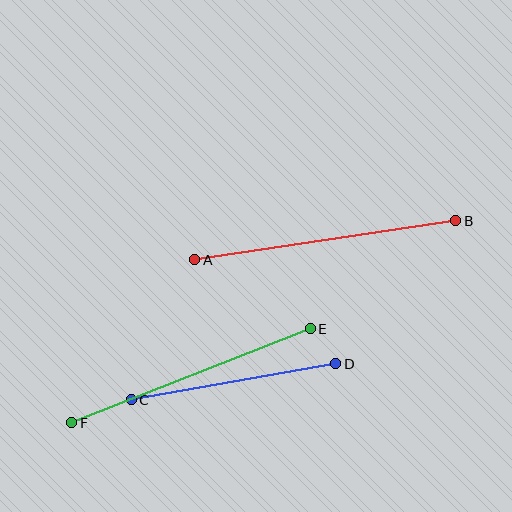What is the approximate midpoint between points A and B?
The midpoint is at approximately (325, 240) pixels.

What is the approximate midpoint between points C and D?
The midpoint is at approximately (234, 382) pixels.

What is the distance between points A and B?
The distance is approximately 264 pixels.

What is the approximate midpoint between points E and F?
The midpoint is at approximately (191, 376) pixels.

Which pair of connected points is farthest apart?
Points A and B are farthest apart.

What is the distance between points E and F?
The distance is approximately 257 pixels.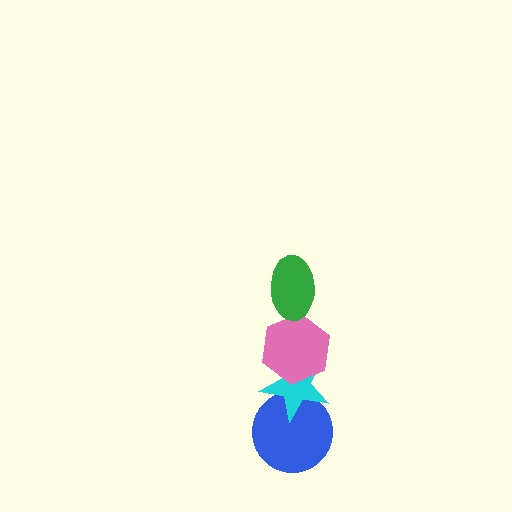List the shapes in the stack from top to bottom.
From top to bottom: the green ellipse, the pink hexagon, the cyan star, the blue circle.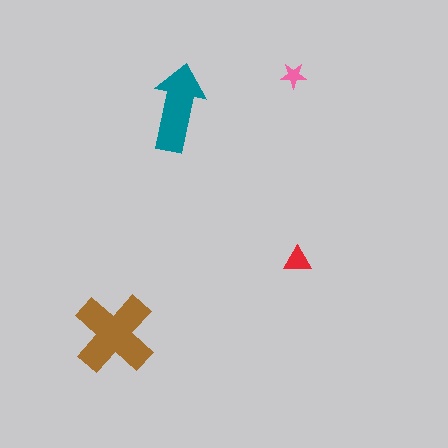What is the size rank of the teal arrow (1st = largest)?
2nd.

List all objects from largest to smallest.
The brown cross, the teal arrow, the red triangle, the pink star.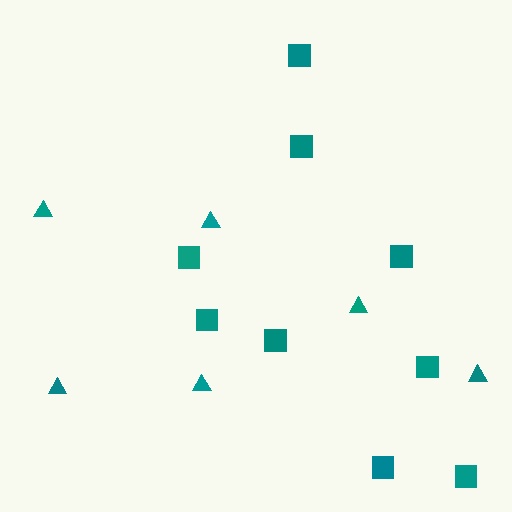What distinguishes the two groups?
There are 2 groups: one group of triangles (6) and one group of squares (9).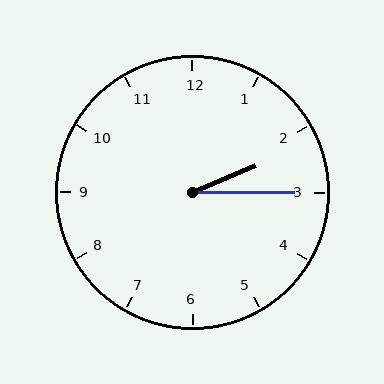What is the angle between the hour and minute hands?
Approximately 22 degrees.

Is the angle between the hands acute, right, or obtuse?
It is acute.